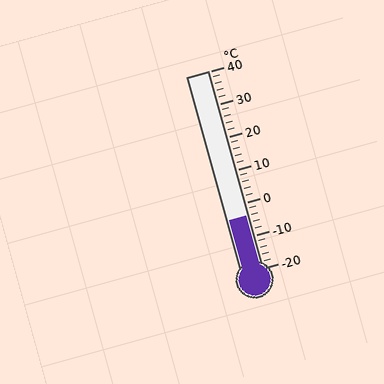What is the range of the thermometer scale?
The thermometer scale ranges from -20°C to 40°C.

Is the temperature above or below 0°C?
The temperature is below 0°C.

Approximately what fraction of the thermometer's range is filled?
The thermometer is filled to approximately 25% of its range.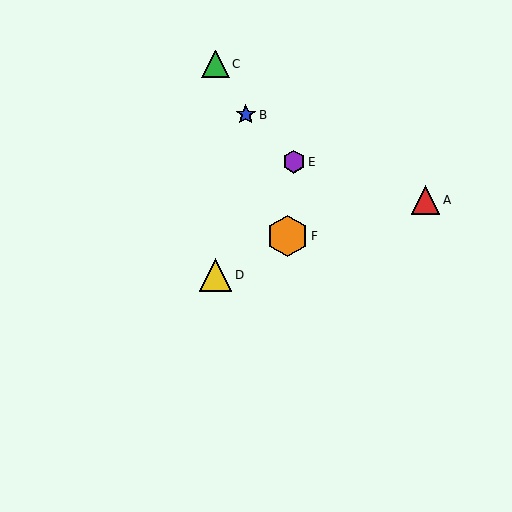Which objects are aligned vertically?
Objects C, D are aligned vertically.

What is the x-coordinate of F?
Object F is at x≈287.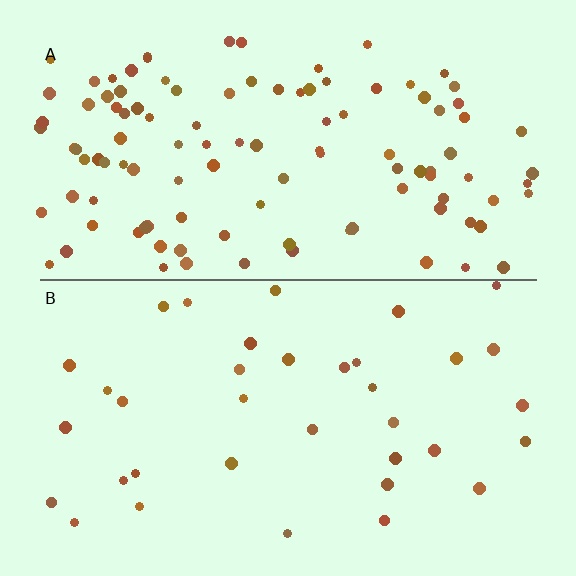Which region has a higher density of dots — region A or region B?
A (the top).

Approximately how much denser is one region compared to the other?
Approximately 3.1× — region A over region B.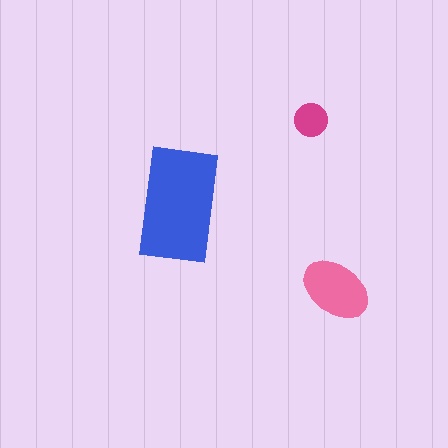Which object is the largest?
The blue rectangle.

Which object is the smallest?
The magenta circle.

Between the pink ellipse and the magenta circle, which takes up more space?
The pink ellipse.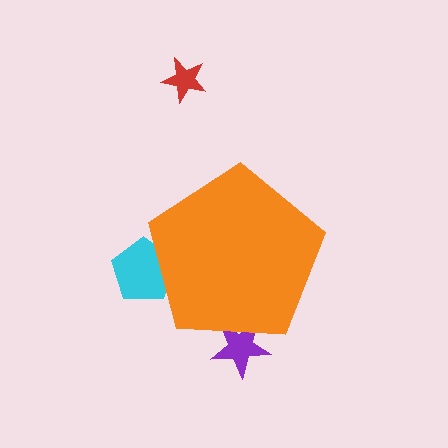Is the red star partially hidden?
No, the red star is fully visible.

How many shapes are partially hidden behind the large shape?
2 shapes are partially hidden.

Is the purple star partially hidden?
Yes, the purple star is partially hidden behind the orange pentagon.